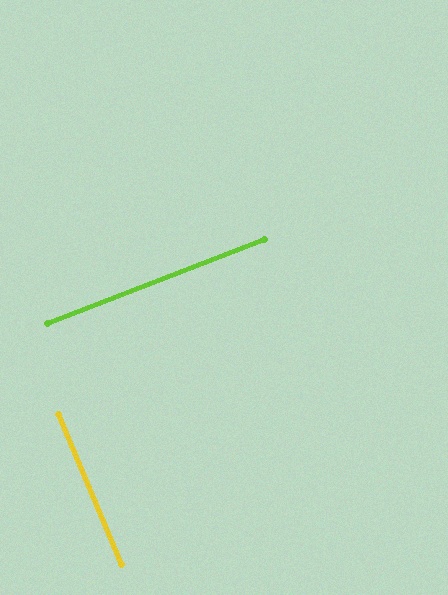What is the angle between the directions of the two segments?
Approximately 88 degrees.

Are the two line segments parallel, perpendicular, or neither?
Perpendicular — they meet at approximately 88°.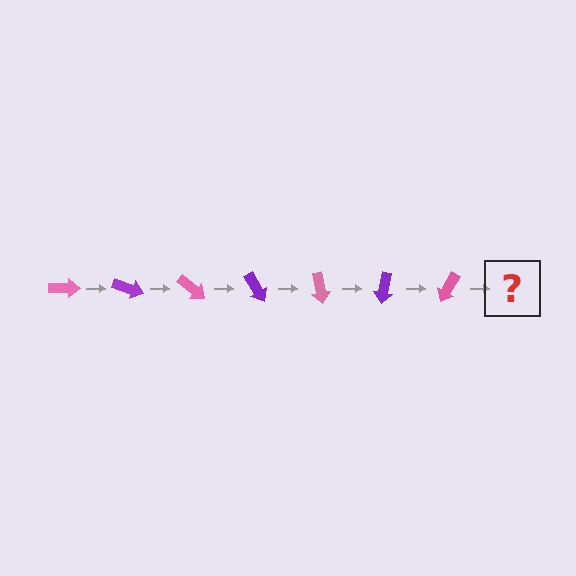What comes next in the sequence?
The next element should be a purple arrow, rotated 140 degrees from the start.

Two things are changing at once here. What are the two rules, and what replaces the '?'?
The two rules are that it rotates 20 degrees each step and the color cycles through pink and purple. The '?' should be a purple arrow, rotated 140 degrees from the start.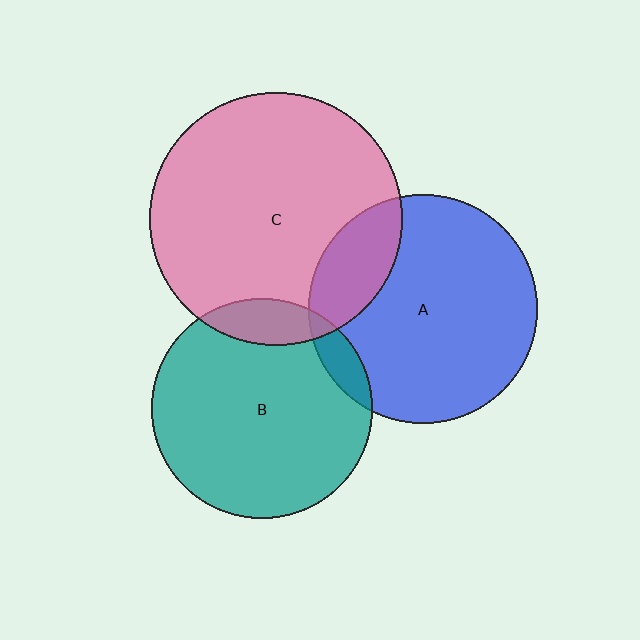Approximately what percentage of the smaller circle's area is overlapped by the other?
Approximately 10%.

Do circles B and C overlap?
Yes.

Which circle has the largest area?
Circle C (pink).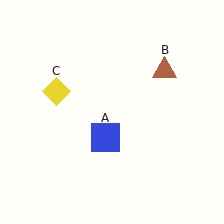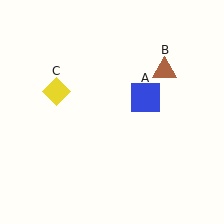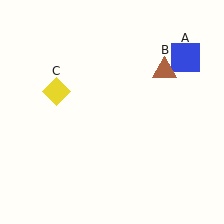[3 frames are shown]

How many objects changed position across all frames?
1 object changed position: blue square (object A).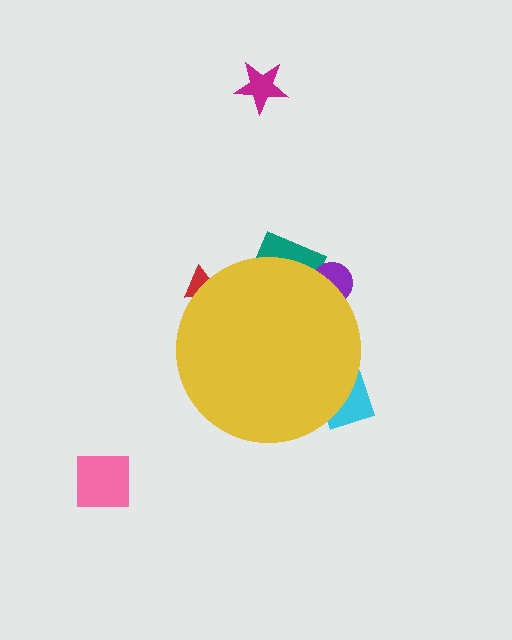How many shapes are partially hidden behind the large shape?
4 shapes are partially hidden.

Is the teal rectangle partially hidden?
Yes, the teal rectangle is partially hidden behind the yellow circle.